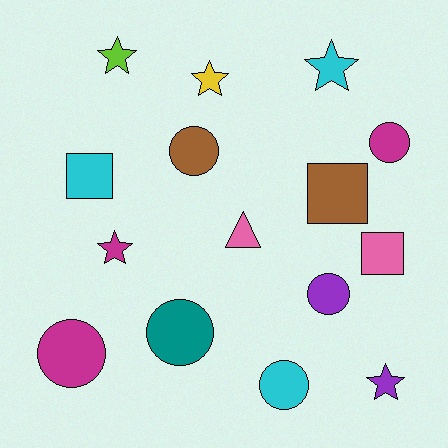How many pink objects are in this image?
There are 2 pink objects.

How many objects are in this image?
There are 15 objects.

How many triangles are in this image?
There is 1 triangle.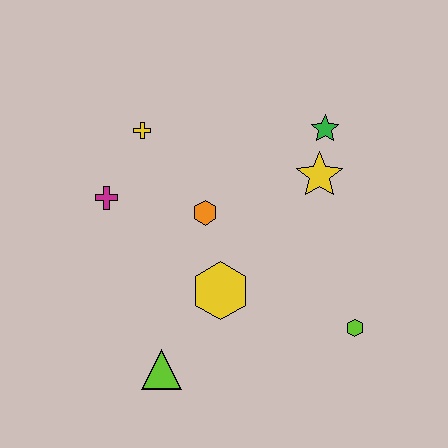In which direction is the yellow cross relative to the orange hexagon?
The yellow cross is above the orange hexagon.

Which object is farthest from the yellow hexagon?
The green star is farthest from the yellow hexagon.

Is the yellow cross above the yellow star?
Yes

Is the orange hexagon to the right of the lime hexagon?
No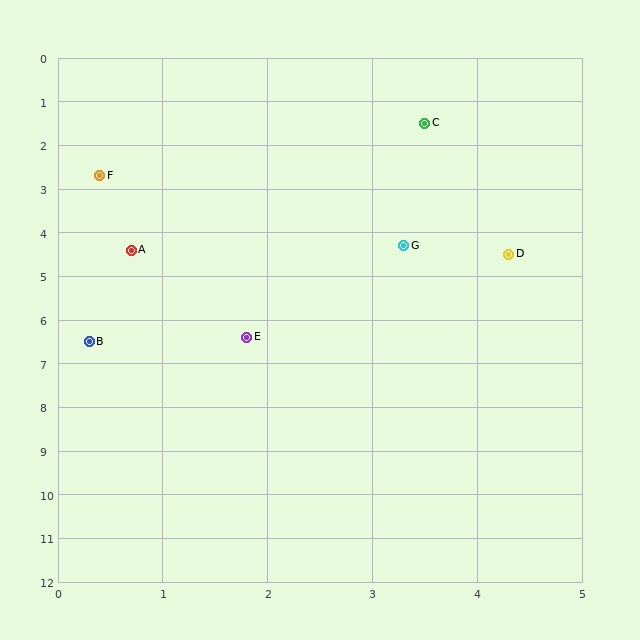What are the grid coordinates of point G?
Point G is at approximately (3.3, 4.3).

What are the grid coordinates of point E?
Point E is at approximately (1.8, 6.4).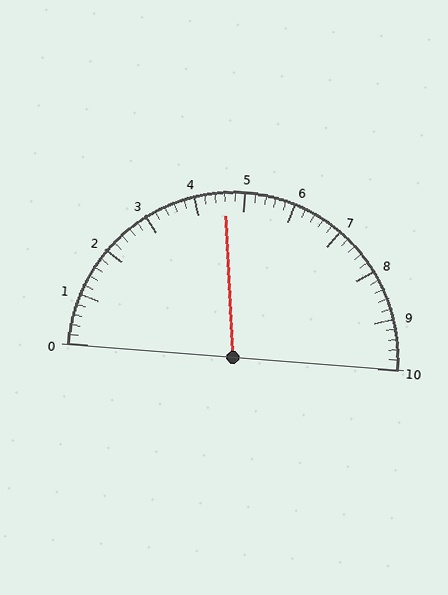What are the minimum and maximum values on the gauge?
The gauge ranges from 0 to 10.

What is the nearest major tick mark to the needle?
The nearest major tick mark is 5.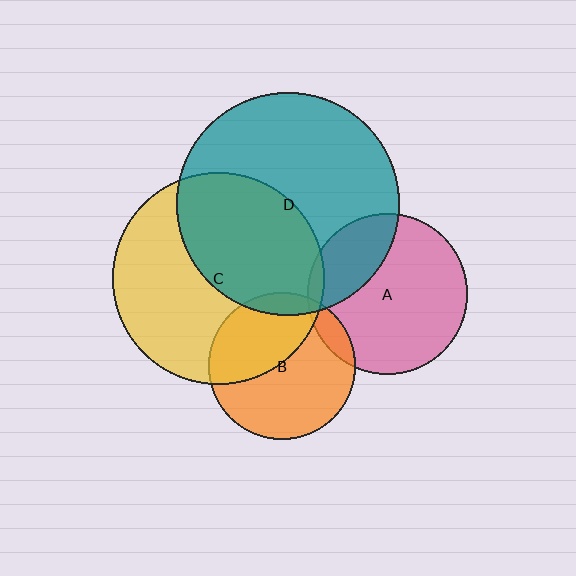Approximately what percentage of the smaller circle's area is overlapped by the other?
Approximately 45%.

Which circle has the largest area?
Circle D (teal).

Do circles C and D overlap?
Yes.